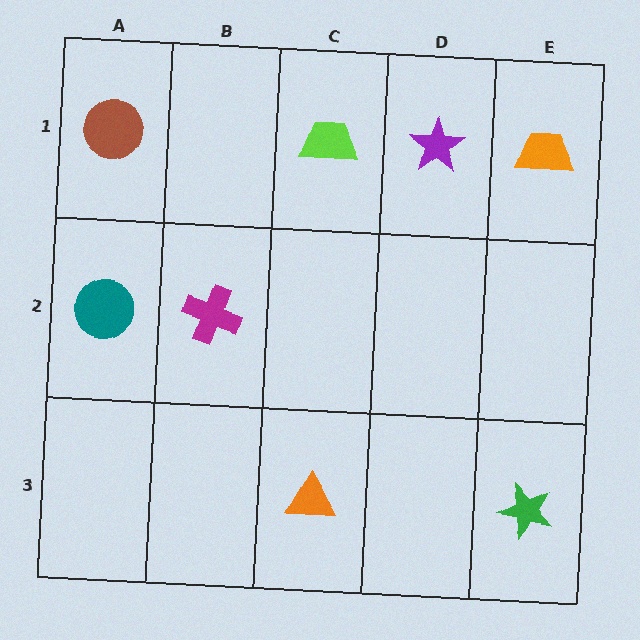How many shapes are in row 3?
2 shapes.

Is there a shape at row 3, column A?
No, that cell is empty.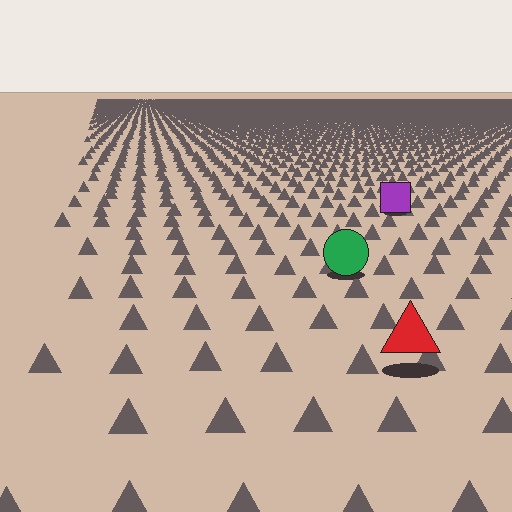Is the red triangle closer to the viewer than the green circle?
Yes. The red triangle is closer — you can tell from the texture gradient: the ground texture is coarser near it.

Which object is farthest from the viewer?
The purple square is farthest from the viewer. It appears smaller and the ground texture around it is denser.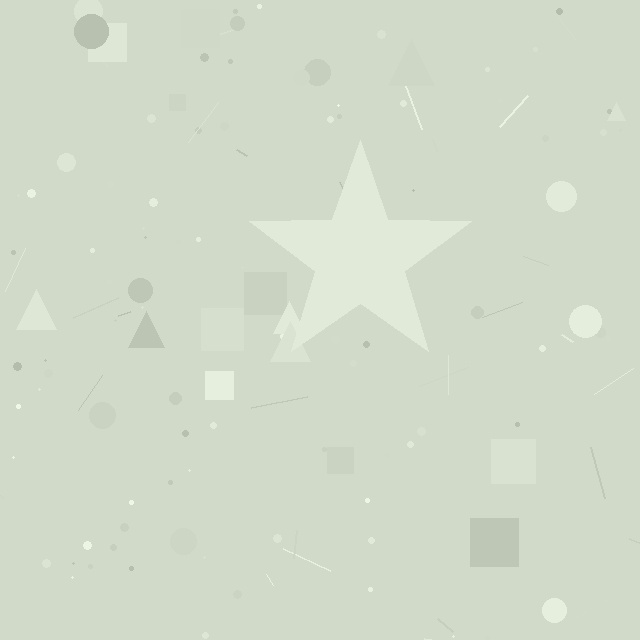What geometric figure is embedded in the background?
A star is embedded in the background.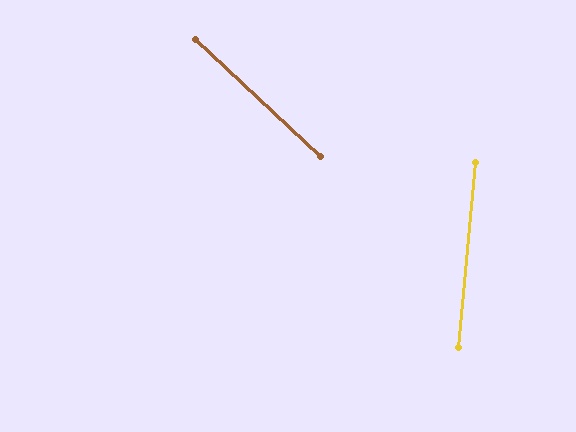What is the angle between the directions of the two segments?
Approximately 53 degrees.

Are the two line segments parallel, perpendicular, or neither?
Neither parallel nor perpendicular — they differ by about 53°.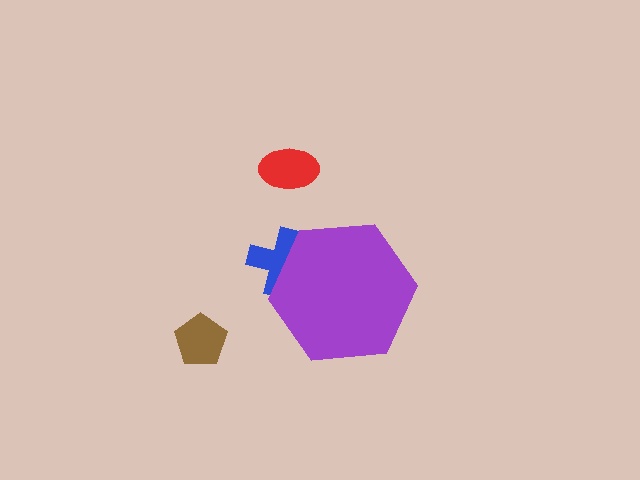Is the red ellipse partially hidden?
No, the red ellipse is fully visible.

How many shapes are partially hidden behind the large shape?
1 shape is partially hidden.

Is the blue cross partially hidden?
Yes, the blue cross is partially hidden behind the purple hexagon.